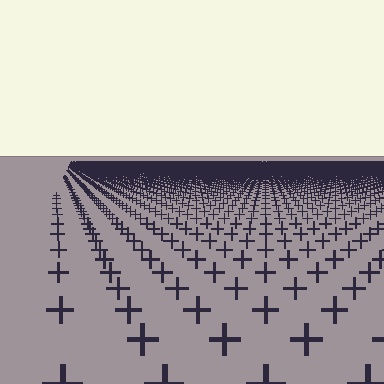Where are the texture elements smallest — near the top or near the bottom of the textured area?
Near the top.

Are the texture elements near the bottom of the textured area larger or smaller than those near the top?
Larger. Near the bottom, elements are closer to the viewer and appear at a bigger on-screen size.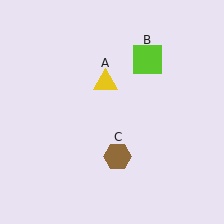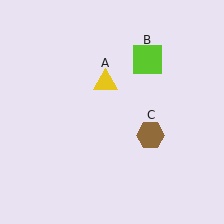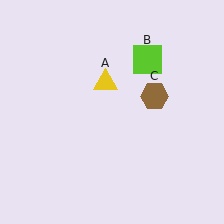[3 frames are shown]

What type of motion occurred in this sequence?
The brown hexagon (object C) rotated counterclockwise around the center of the scene.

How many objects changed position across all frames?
1 object changed position: brown hexagon (object C).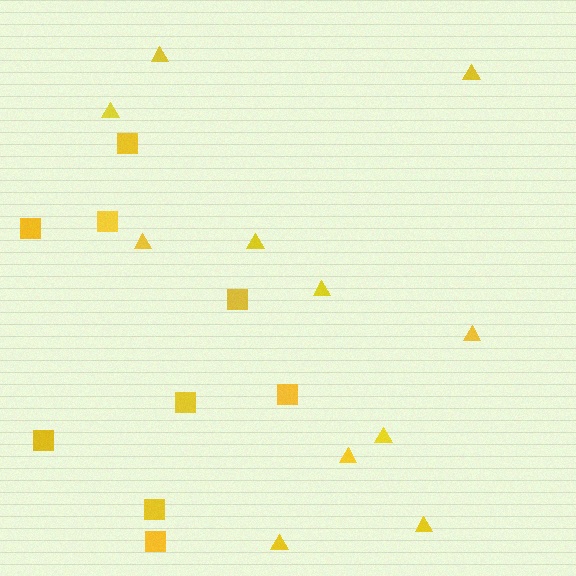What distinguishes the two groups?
There are 2 groups: one group of squares (9) and one group of triangles (11).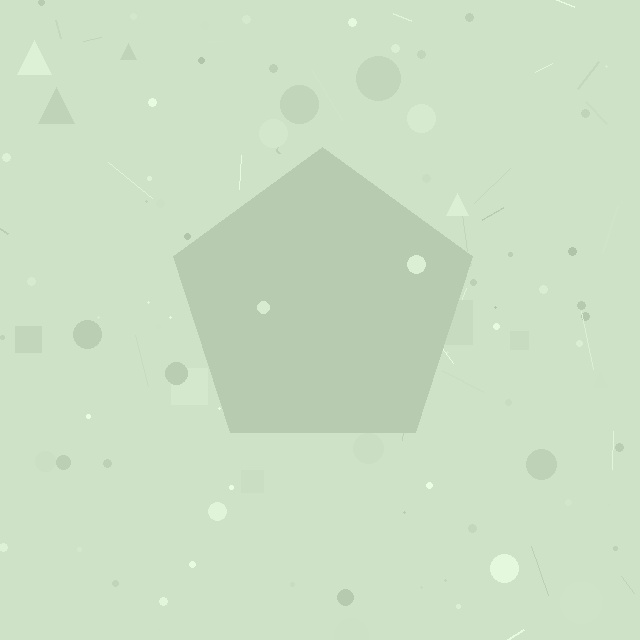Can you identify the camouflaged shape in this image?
The camouflaged shape is a pentagon.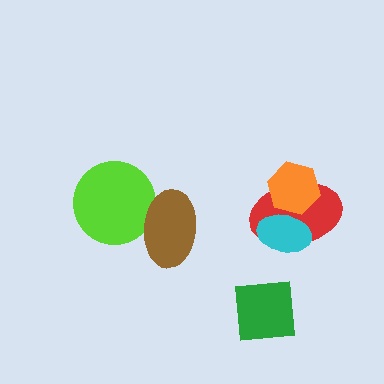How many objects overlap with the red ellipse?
2 objects overlap with the red ellipse.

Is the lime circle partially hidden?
Yes, it is partially covered by another shape.